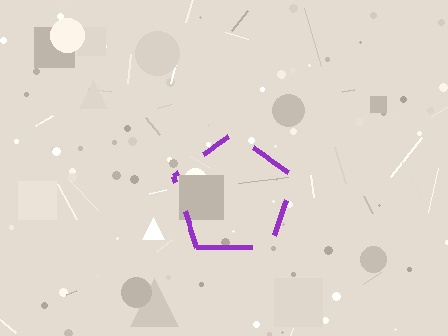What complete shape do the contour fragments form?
The contour fragments form a pentagon.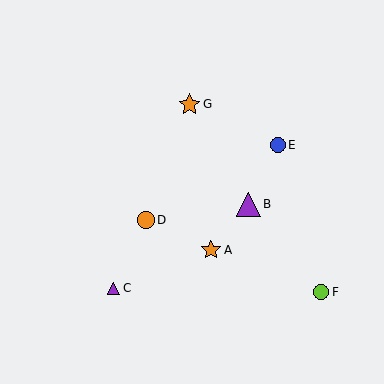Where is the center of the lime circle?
The center of the lime circle is at (321, 292).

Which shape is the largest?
The purple triangle (labeled B) is the largest.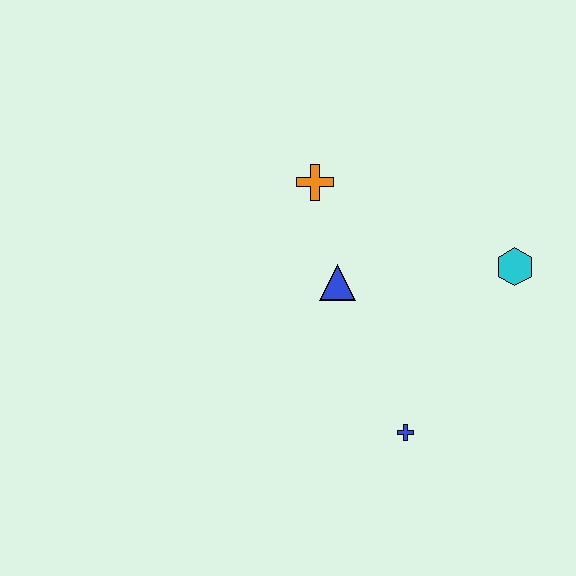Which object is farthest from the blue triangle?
The cyan hexagon is farthest from the blue triangle.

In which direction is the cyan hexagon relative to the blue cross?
The cyan hexagon is above the blue cross.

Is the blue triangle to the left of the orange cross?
No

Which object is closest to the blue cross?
The blue triangle is closest to the blue cross.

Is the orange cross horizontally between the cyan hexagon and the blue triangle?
No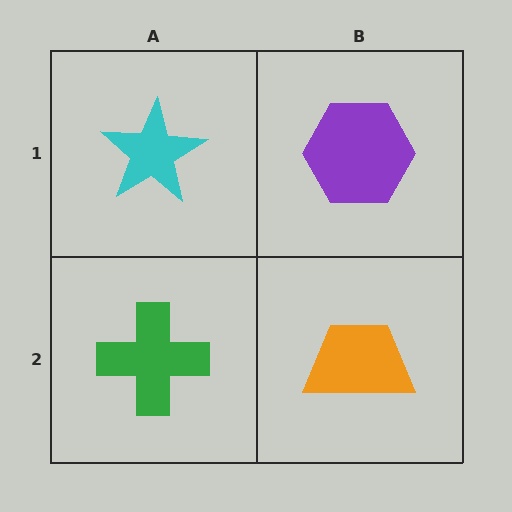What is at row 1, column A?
A cyan star.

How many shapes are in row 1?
2 shapes.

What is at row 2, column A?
A green cross.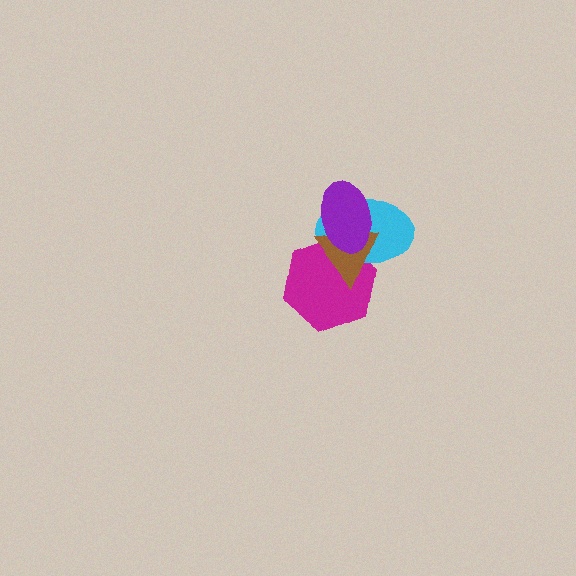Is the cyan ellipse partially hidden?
Yes, it is partially covered by another shape.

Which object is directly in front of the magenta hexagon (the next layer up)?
The cyan ellipse is directly in front of the magenta hexagon.